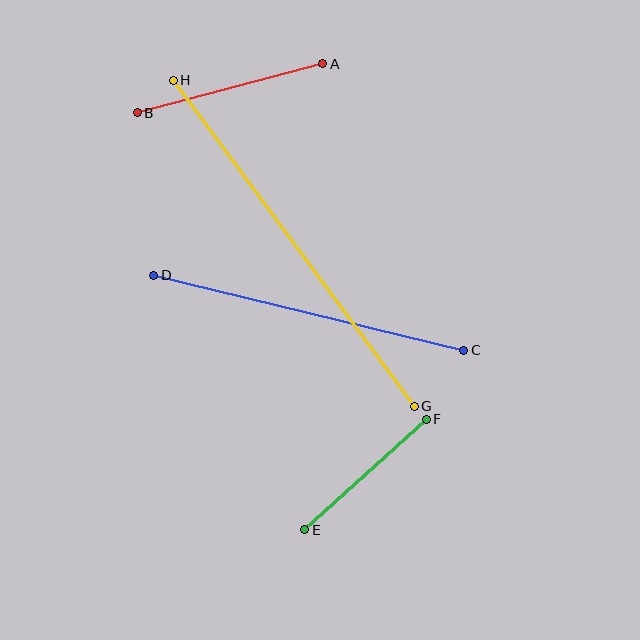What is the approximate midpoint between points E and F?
The midpoint is at approximately (365, 474) pixels.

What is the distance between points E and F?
The distance is approximately 164 pixels.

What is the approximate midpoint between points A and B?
The midpoint is at approximately (230, 88) pixels.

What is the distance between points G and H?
The distance is approximately 405 pixels.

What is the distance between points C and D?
The distance is approximately 319 pixels.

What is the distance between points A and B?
The distance is approximately 192 pixels.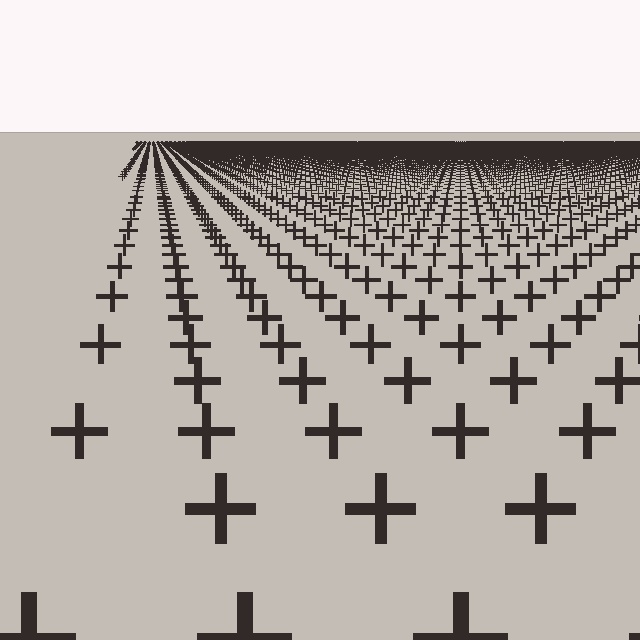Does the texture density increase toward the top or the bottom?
Density increases toward the top.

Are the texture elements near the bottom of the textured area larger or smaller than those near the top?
Larger. Near the bottom, elements are closer to the viewer and appear at a bigger on-screen size.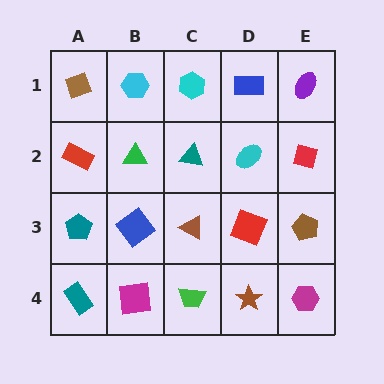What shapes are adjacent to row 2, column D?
A blue rectangle (row 1, column D), a red square (row 3, column D), a teal triangle (row 2, column C), a red square (row 2, column E).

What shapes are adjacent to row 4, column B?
A blue diamond (row 3, column B), a teal rectangle (row 4, column A), a green trapezoid (row 4, column C).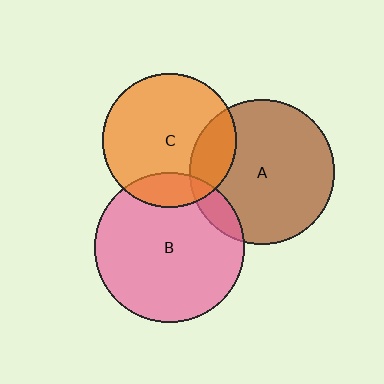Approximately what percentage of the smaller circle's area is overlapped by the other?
Approximately 10%.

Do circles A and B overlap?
Yes.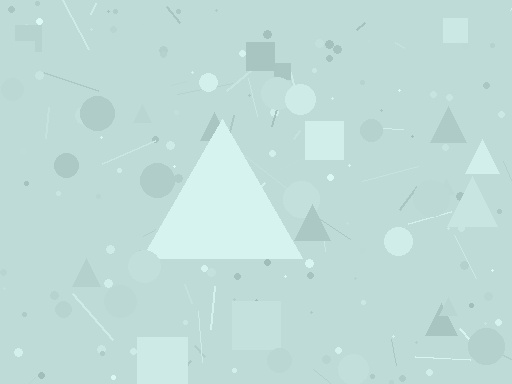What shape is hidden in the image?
A triangle is hidden in the image.